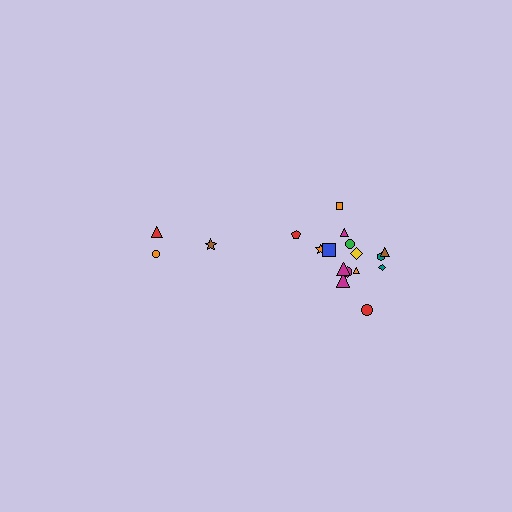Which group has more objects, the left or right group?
The right group.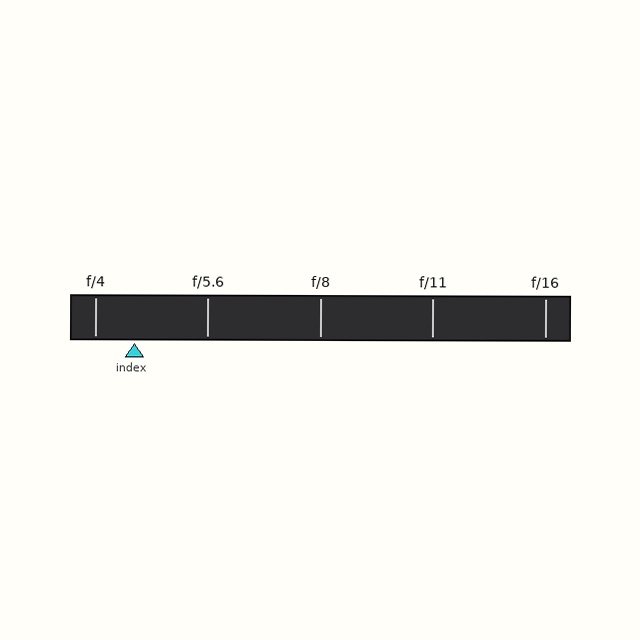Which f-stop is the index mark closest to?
The index mark is closest to f/4.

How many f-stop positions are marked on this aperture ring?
There are 5 f-stop positions marked.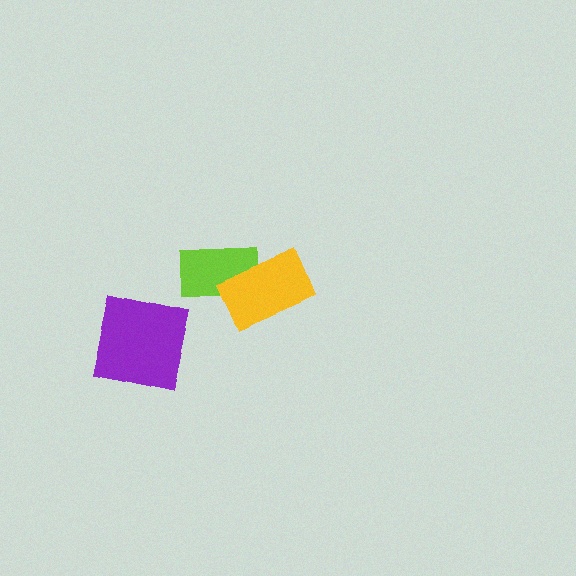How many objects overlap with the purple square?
0 objects overlap with the purple square.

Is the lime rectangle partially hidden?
Yes, it is partially covered by another shape.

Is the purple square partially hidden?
No, no other shape covers it.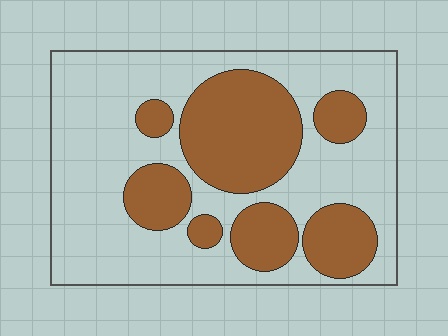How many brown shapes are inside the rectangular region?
7.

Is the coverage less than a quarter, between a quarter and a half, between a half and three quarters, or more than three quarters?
Between a quarter and a half.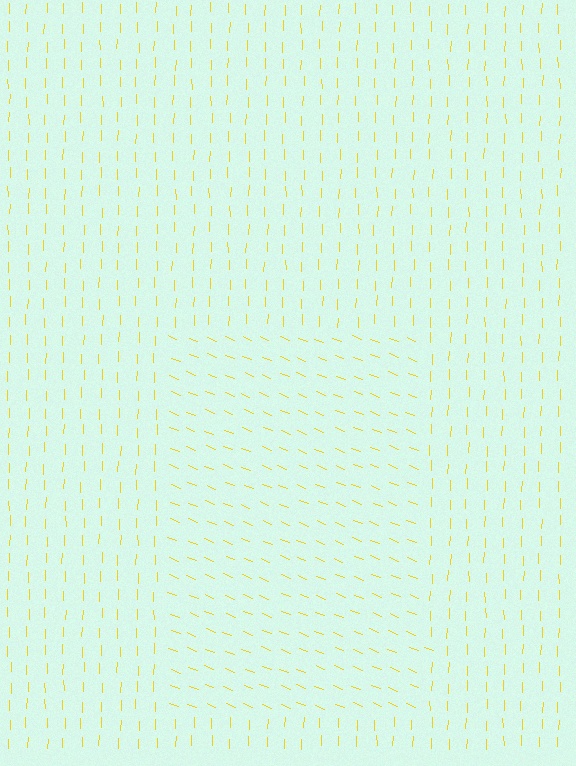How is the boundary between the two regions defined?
The boundary is defined purely by a change in line orientation (approximately 69 degrees difference). All lines are the same color and thickness.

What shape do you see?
I see a rectangle.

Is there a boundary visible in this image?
Yes, there is a texture boundary formed by a change in line orientation.